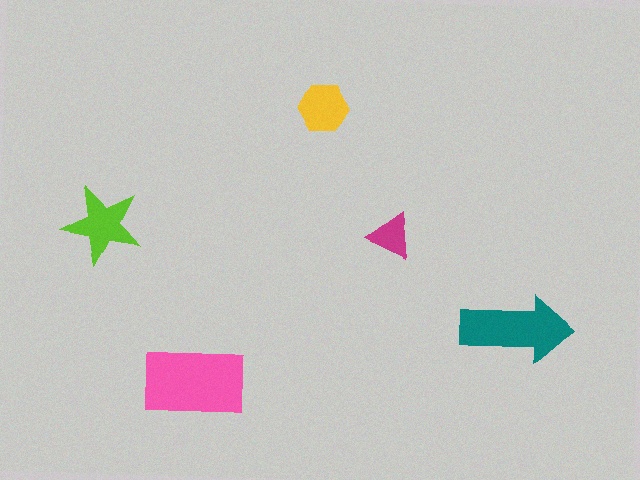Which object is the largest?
The pink rectangle.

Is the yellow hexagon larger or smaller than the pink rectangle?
Smaller.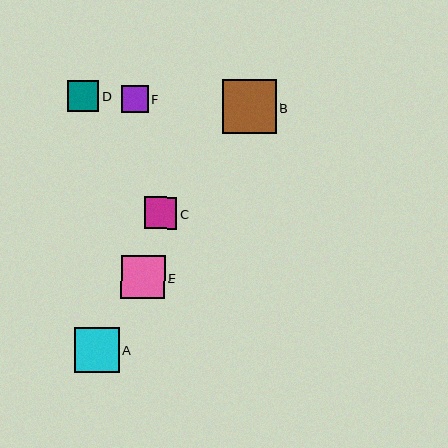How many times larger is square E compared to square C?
Square E is approximately 1.4 times the size of square C.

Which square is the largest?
Square B is the largest with a size of approximately 54 pixels.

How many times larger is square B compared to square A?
Square B is approximately 1.2 times the size of square A.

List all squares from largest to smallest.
From largest to smallest: B, A, E, C, D, F.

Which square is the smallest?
Square F is the smallest with a size of approximately 27 pixels.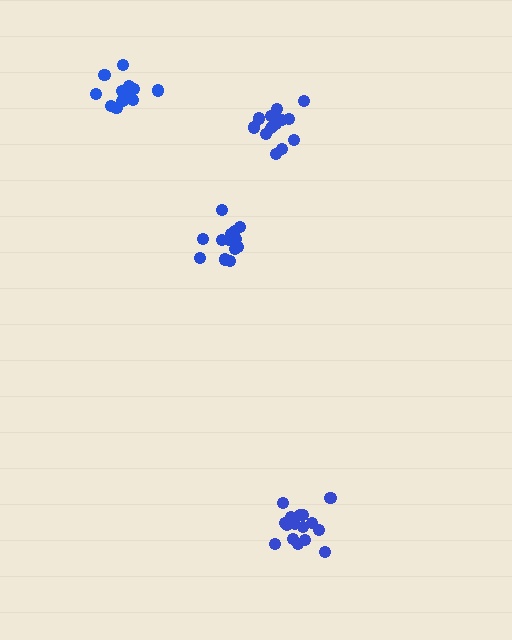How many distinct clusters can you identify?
There are 4 distinct clusters.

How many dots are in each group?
Group 1: 16 dots, Group 2: 16 dots, Group 3: 14 dots, Group 4: 13 dots (59 total).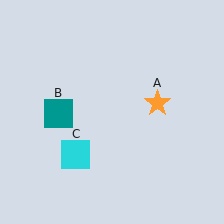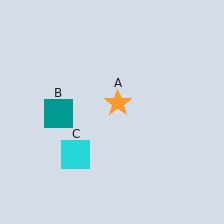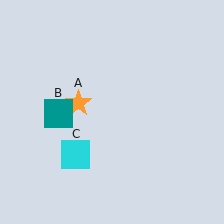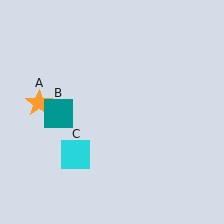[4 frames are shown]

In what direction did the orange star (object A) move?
The orange star (object A) moved left.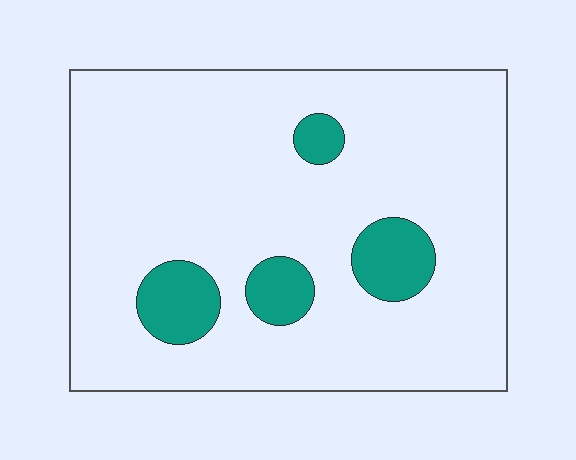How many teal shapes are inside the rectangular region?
4.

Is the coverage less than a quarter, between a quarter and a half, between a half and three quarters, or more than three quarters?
Less than a quarter.